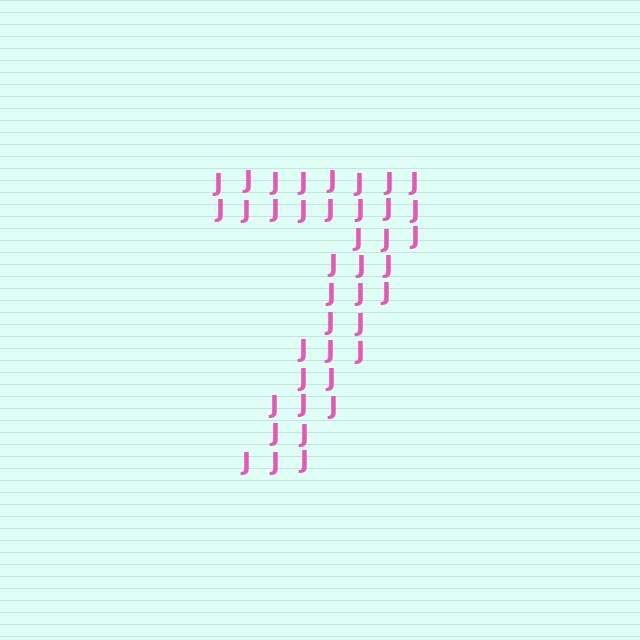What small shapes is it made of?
It is made of small letter J's.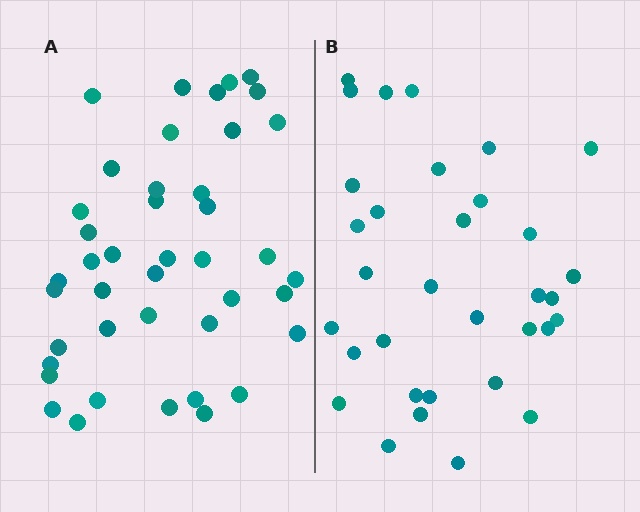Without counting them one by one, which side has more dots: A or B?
Region A (the left region) has more dots.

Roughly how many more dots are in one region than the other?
Region A has roughly 8 or so more dots than region B.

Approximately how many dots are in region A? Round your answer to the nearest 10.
About 40 dots. (The exact count is 42, which rounds to 40.)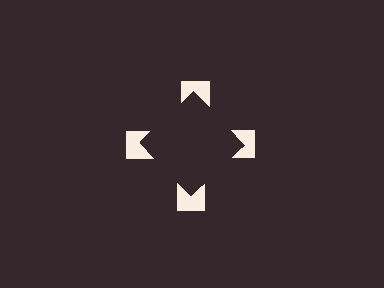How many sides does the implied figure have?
4 sides.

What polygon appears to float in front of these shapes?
An illusory square — its edges are inferred from the aligned wedge cuts in the notched squares, not physically drawn.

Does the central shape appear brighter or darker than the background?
It typically appears slightly darker than the background, even though no actual brightness change is drawn.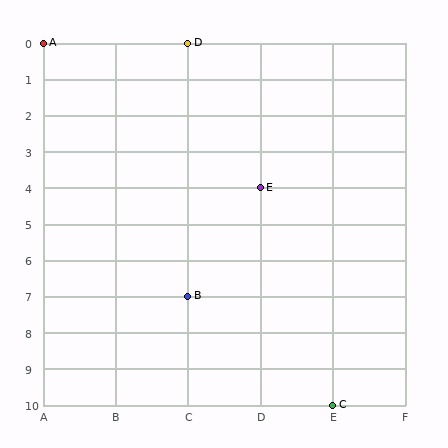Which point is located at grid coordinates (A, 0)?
Point A is at (A, 0).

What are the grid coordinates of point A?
Point A is at grid coordinates (A, 0).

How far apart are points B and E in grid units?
Points B and E are 1 column and 3 rows apart (about 3.2 grid units diagonally).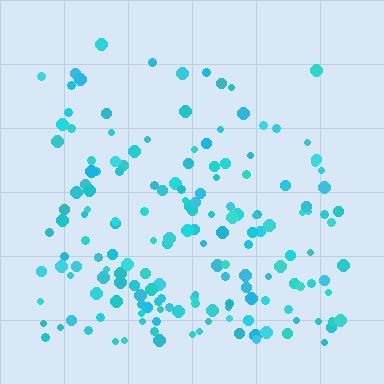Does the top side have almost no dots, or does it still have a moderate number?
Still a moderate number, just noticeably fewer than the bottom.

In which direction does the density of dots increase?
From top to bottom, with the bottom side densest.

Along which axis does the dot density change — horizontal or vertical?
Vertical.